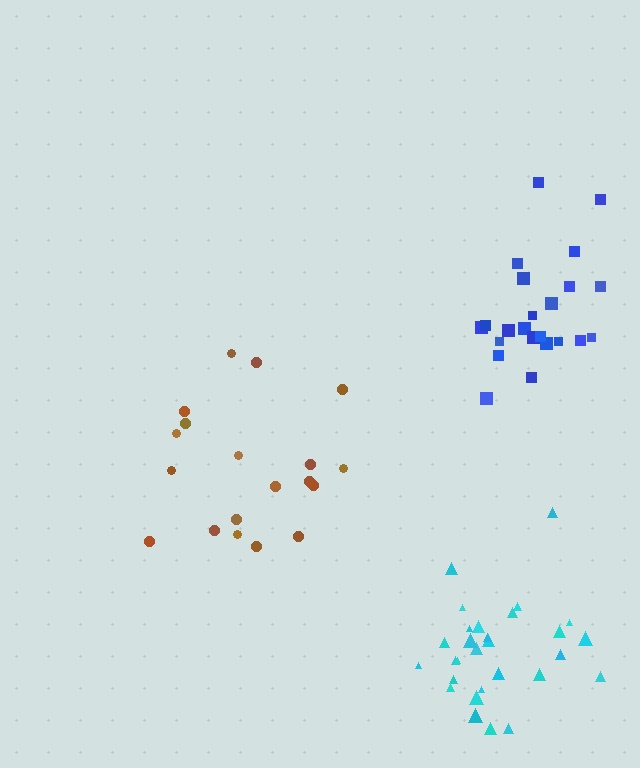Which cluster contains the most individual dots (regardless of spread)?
Cyan (29).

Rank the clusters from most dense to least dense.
blue, cyan, brown.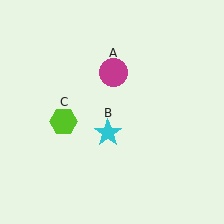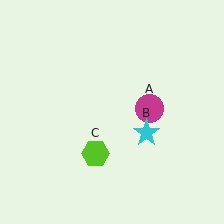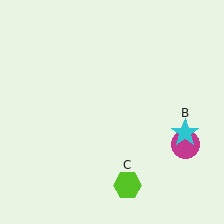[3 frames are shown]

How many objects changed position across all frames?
3 objects changed position: magenta circle (object A), cyan star (object B), lime hexagon (object C).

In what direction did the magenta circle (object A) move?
The magenta circle (object A) moved down and to the right.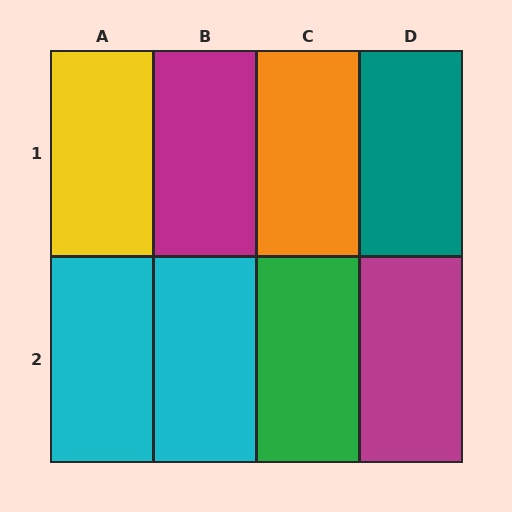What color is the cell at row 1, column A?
Yellow.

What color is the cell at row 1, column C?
Orange.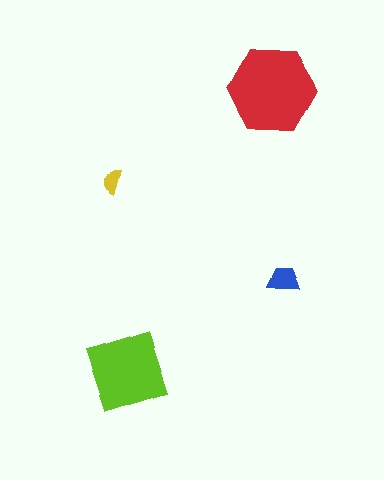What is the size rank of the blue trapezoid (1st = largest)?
3rd.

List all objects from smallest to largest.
The yellow semicircle, the blue trapezoid, the lime diamond, the red hexagon.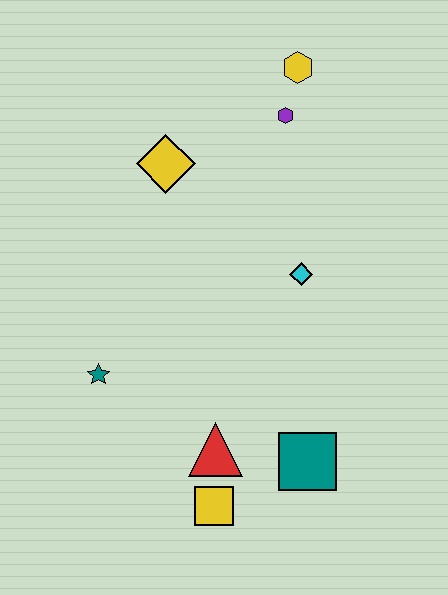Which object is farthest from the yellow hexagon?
The yellow square is farthest from the yellow hexagon.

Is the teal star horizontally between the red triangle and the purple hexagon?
No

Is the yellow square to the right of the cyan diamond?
No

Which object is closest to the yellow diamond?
The purple hexagon is closest to the yellow diamond.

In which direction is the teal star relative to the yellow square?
The teal star is above the yellow square.